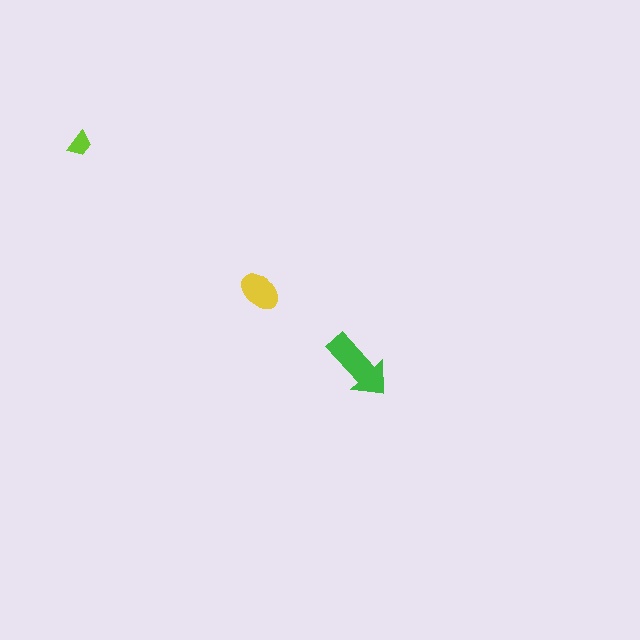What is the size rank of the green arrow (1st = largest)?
1st.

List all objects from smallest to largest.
The lime trapezoid, the yellow ellipse, the green arrow.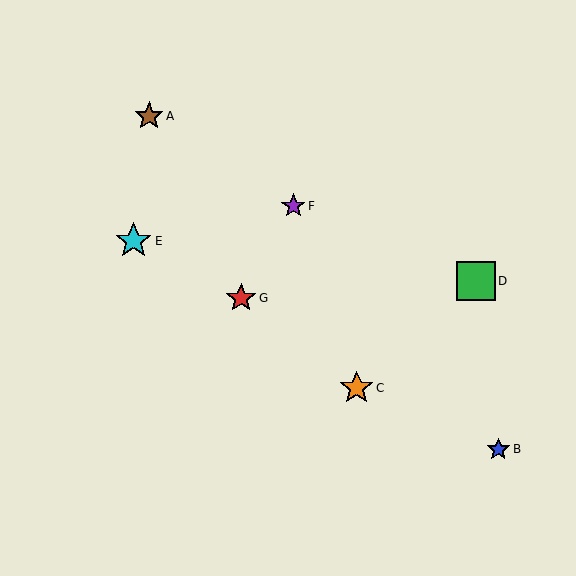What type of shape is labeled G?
Shape G is a red star.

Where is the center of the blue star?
The center of the blue star is at (498, 449).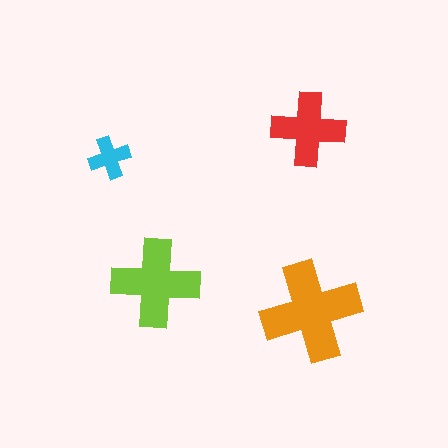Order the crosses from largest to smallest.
the orange one, the lime one, the red one, the cyan one.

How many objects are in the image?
There are 4 objects in the image.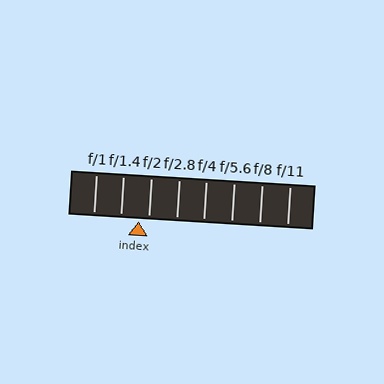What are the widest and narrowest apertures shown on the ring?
The widest aperture shown is f/1 and the narrowest is f/11.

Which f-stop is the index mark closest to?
The index mark is closest to f/2.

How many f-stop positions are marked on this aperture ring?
There are 8 f-stop positions marked.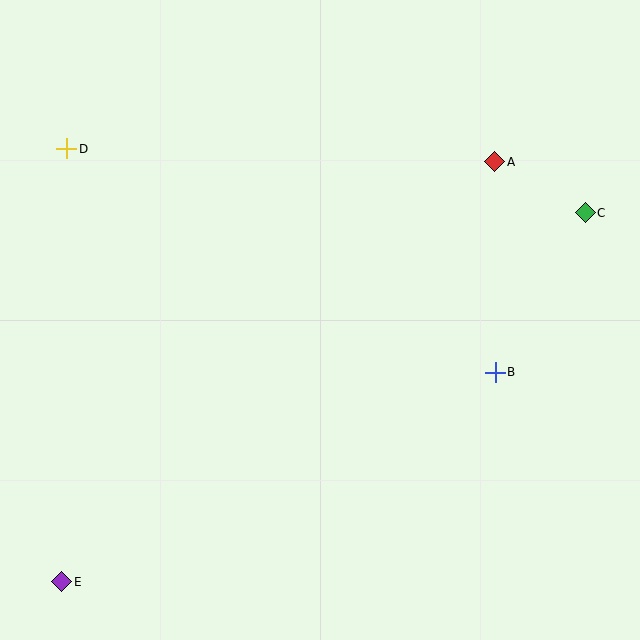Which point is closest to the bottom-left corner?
Point E is closest to the bottom-left corner.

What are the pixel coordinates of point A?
Point A is at (495, 162).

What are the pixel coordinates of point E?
Point E is at (62, 582).